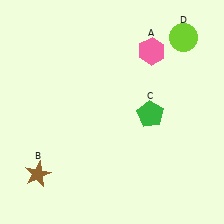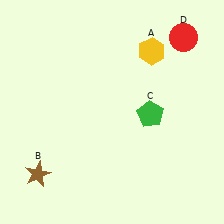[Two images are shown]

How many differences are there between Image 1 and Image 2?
There are 2 differences between the two images.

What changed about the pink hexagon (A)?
In Image 1, A is pink. In Image 2, it changed to yellow.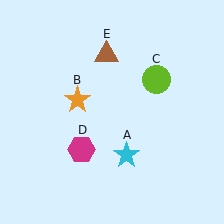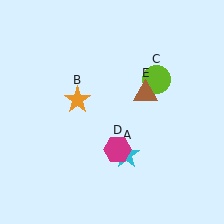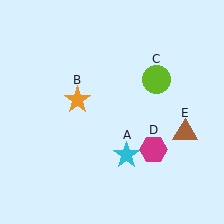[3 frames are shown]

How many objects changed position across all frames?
2 objects changed position: magenta hexagon (object D), brown triangle (object E).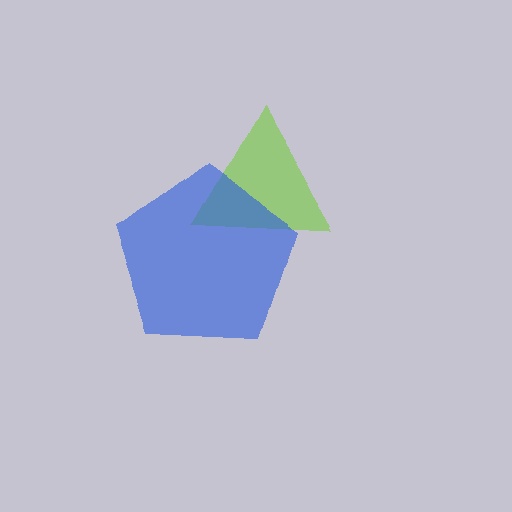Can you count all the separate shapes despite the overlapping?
Yes, there are 2 separate shapes.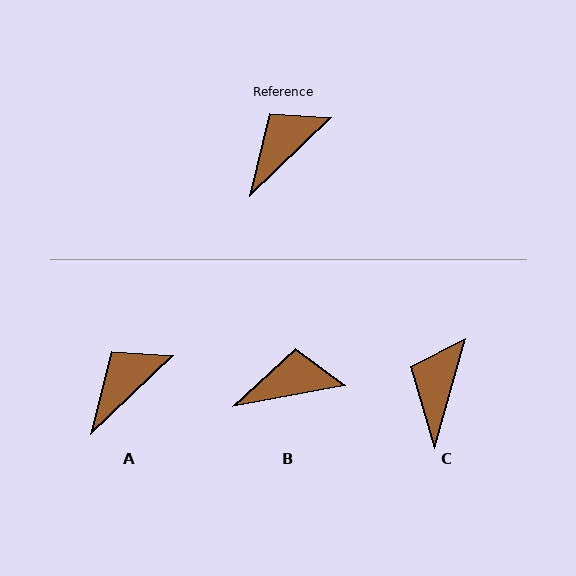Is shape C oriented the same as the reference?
No, it is off by about 30 degrees.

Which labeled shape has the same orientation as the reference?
A.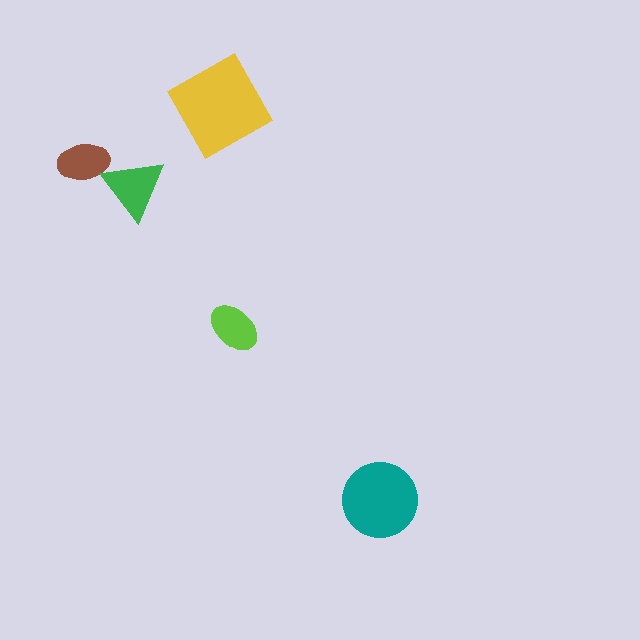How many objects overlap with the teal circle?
0 objects overlap with the teal circle.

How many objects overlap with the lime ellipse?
0 objects overlap with the lime ellipse.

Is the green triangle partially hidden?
No, no other shape covers it.